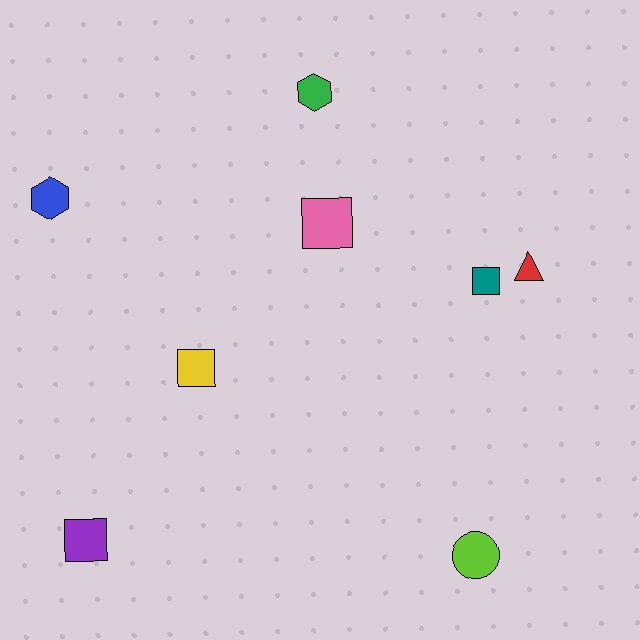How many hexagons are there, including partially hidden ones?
There are 2 hexagons.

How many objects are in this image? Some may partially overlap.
There are 8 objects.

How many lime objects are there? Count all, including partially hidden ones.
There is 1 lime object.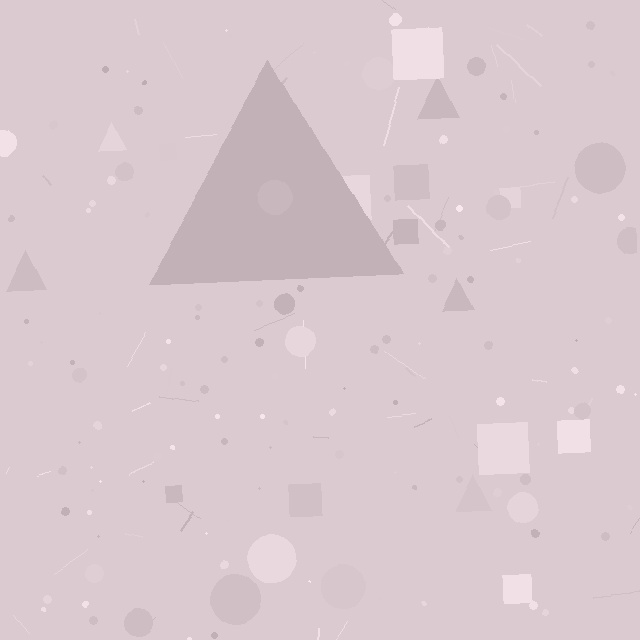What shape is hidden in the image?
A triangle is hidden in the image.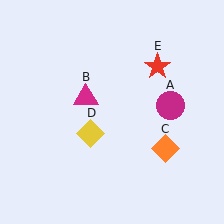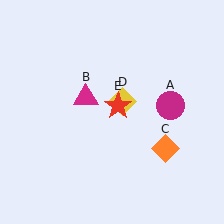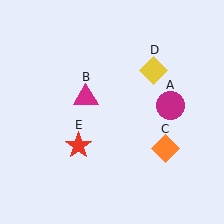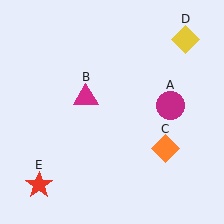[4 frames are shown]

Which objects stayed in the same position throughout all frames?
Magenta circle (object A) and magenta triangle (object B) and orange diamond (object C) remained stationary.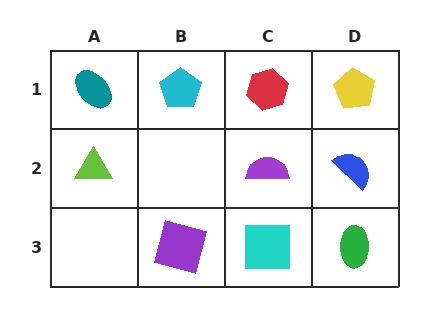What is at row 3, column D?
A green ellipse.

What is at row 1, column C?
A red hexagon.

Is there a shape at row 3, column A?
No, that cell is empty.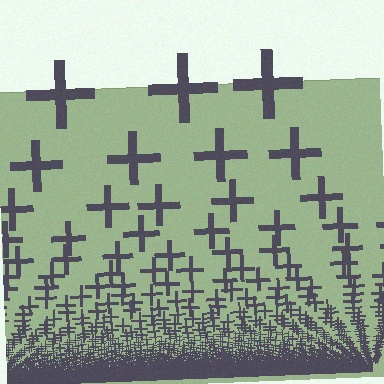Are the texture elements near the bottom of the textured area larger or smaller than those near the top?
Smaller. The gradient is inverted — elements near the bottom are smaller and denser.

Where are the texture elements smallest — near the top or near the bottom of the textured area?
Near the bottom.